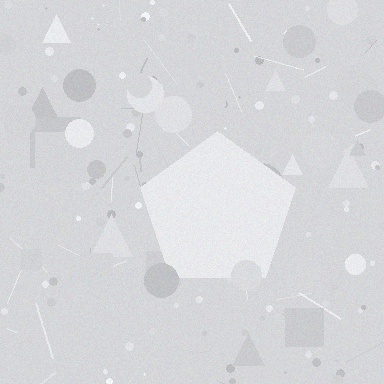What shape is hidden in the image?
A pentagon is hidden in the image.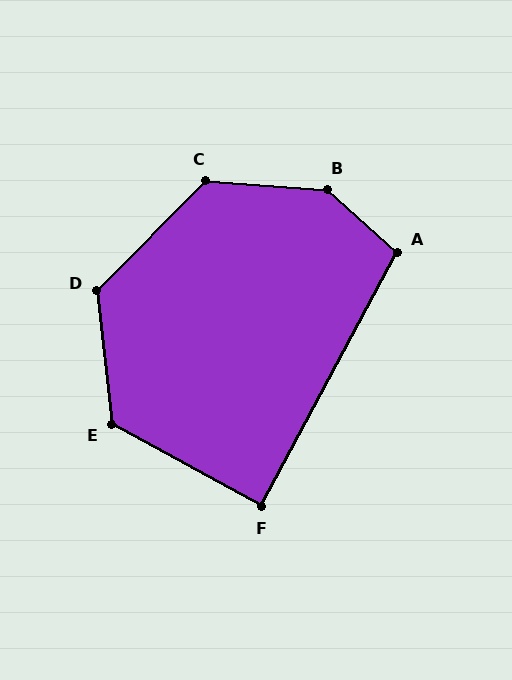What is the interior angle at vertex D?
Approximately 129 degrees (obtuse).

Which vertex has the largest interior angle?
B, at approximately 142 degrees.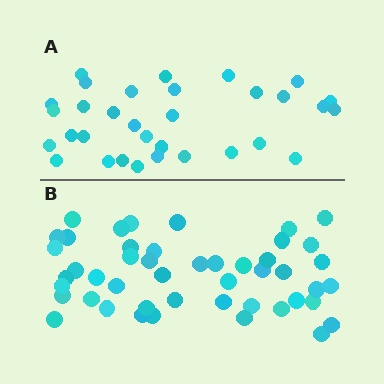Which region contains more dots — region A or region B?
Region B (the bottom region) has more dots.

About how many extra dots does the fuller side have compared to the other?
Region B has approximately 15 more dots than region A.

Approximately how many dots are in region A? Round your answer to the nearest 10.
About 30 dots. (The exact count is 32, which rounds to 30.)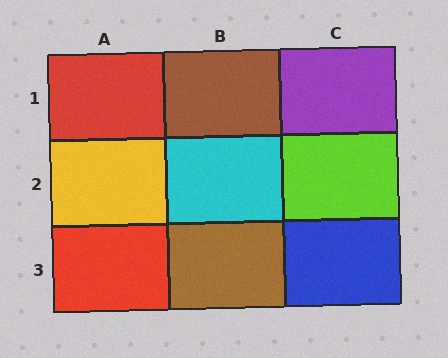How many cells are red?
2 cells are red.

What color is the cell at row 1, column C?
Purple.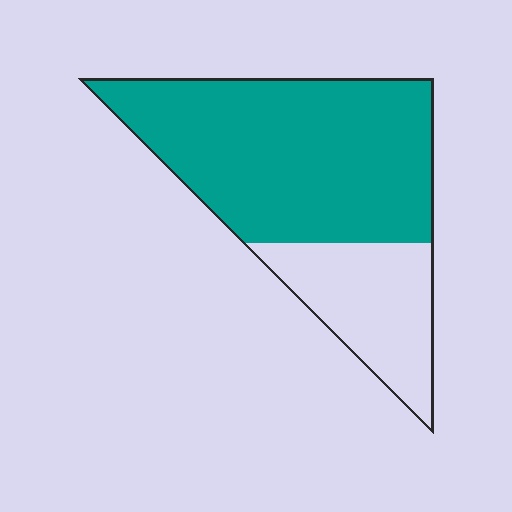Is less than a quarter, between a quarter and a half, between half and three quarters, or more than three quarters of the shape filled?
Between half and three quarters.